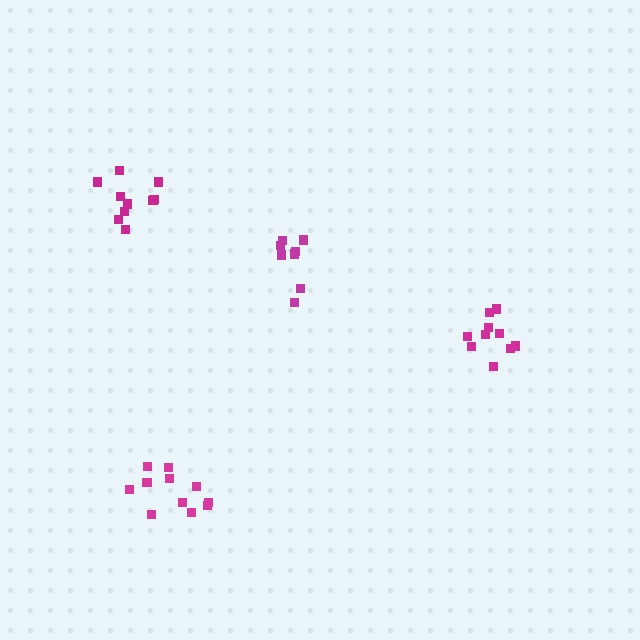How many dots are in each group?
Group 1: 10 dots, Group 2: 10 dots, Group 3: 8 dots, Group 4: 11 dots (39 total).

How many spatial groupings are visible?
There are 4 spatial groupings.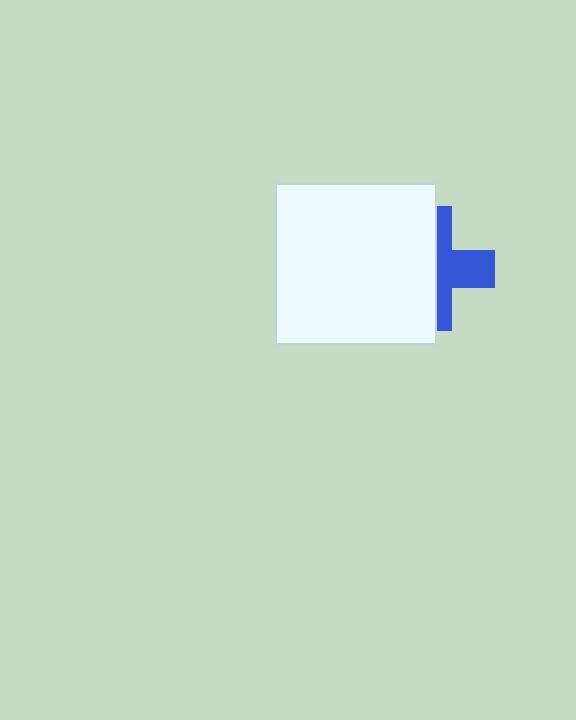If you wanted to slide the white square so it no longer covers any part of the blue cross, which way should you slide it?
Slide it left — that is the most direct way to separate the two shapes.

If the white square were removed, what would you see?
You would see the complete blue cross.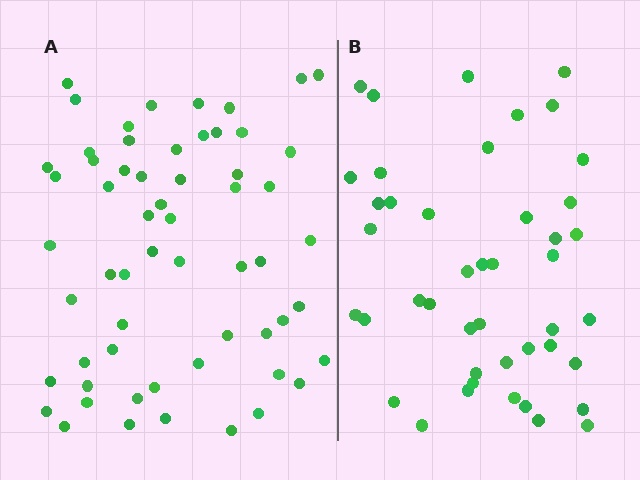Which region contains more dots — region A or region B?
Region A (the left region) has more dots.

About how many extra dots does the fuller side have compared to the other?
Region A has approximately 15 more dots than region B.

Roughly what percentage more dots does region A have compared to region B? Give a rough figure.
About 35% more.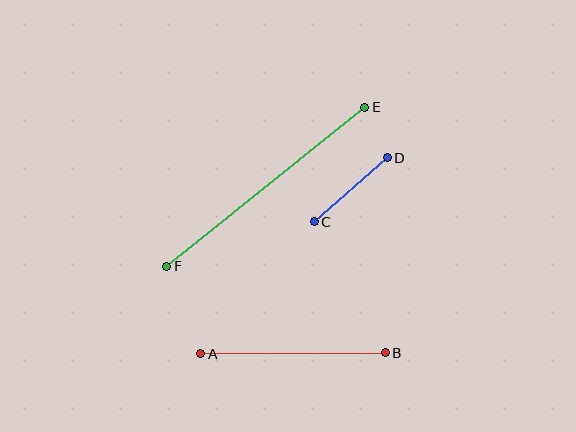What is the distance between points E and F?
The distance is approximately 254 pixels.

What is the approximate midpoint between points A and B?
The midpoint is at approximately (293, 353) pixels.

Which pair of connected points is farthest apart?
Points E and F are farthest apart.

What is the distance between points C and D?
The distance is approximately 97 pixels.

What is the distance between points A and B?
The distance is approximately 185 pixels.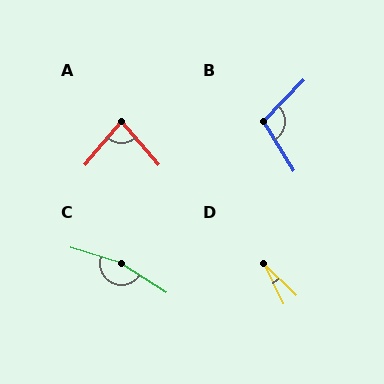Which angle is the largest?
C, at approximately 164 degrees.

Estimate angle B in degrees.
Approximately 103 degrees.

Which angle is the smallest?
D, at approximately 19 degrees.